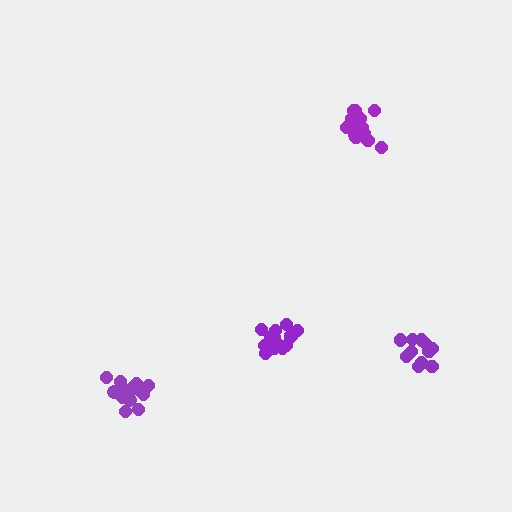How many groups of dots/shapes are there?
There are 4 groups.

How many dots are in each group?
Group 1: 17 dots, Group 2: 16 dots, Group 3: 16 dots, Group 4: 12 dots (61 total).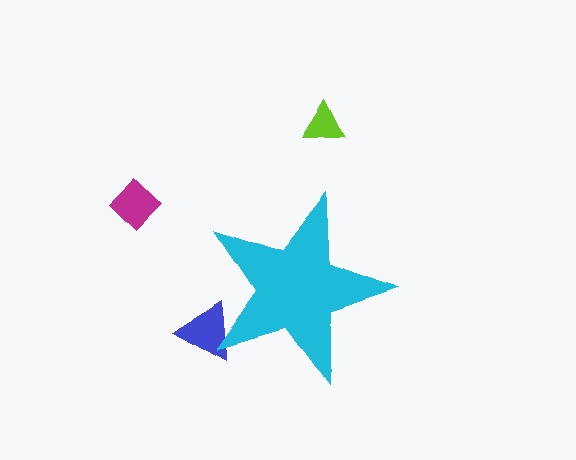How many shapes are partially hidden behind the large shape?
1 shape is partially hidden.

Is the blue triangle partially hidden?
Yes, the blue triangle is partially hidden behind the cyan star.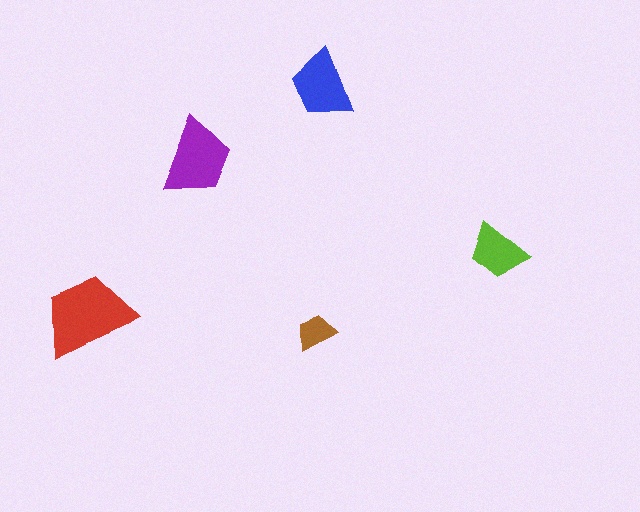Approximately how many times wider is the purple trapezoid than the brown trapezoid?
About 2 times wider.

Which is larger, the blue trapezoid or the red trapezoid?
The red one.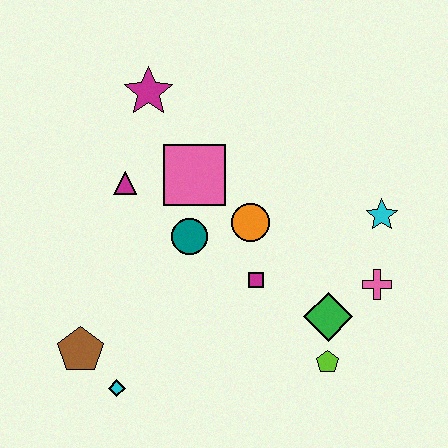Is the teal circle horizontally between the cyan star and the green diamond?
No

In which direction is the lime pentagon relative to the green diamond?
The lime pentagon is below the green diamond.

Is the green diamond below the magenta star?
Yes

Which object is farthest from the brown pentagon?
The cyan star is farthest from the brown pentagon.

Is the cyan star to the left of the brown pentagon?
No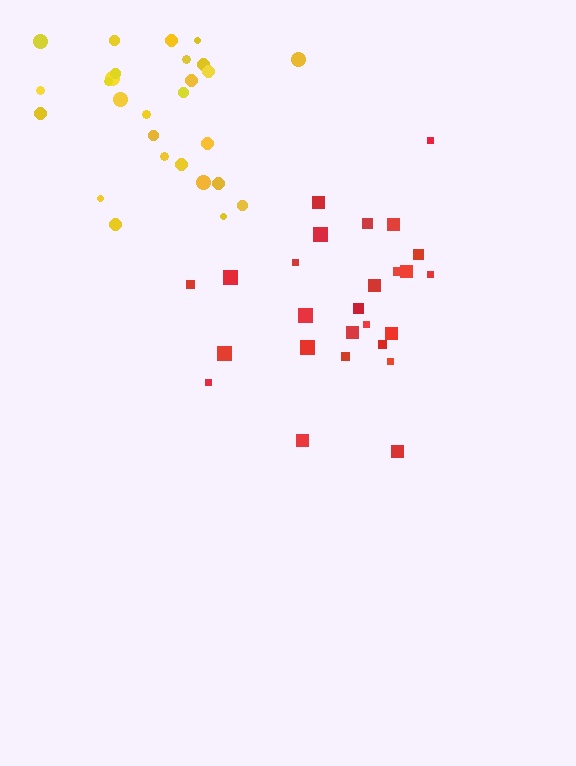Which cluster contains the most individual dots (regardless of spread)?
Yellow (27).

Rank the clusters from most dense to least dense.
red, yellow.